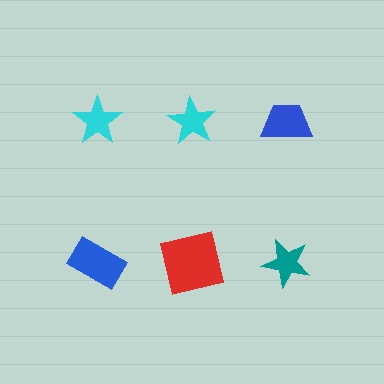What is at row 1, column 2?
A cyan star.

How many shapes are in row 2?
3 shapes.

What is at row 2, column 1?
A blue rectangle.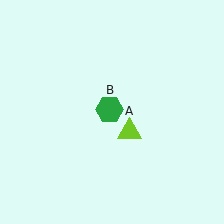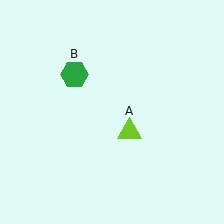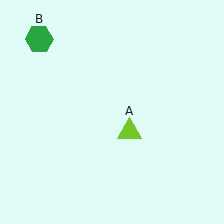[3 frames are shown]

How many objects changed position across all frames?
1 object changed position: green hexagon (object B).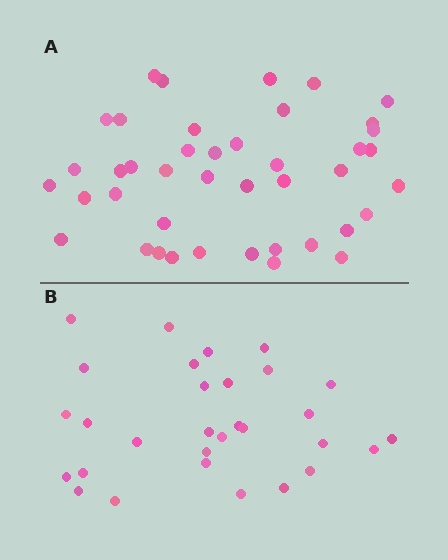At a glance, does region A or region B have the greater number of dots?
Region A (the top region) has more dots.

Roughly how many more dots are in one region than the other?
Region A has roughly 12 or so more dots than region B.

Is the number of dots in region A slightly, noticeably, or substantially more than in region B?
Region A has noticeably more, but not dramatically so. The ratio is roughly 1.4 to 1.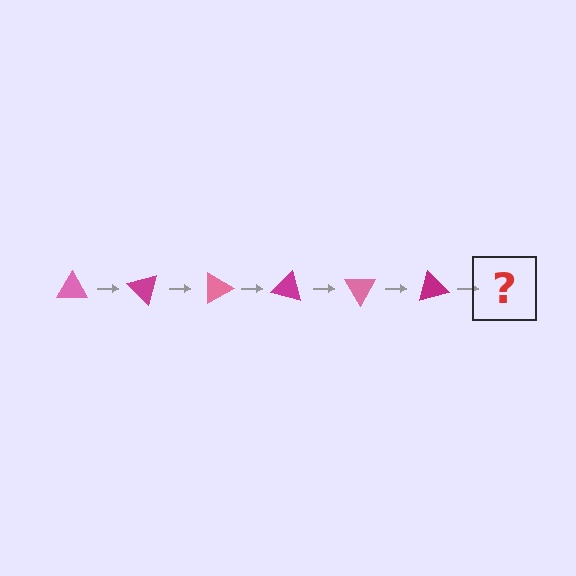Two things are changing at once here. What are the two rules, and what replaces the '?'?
The two rules are that it rotates 45 degrees each step and the color cycles through pink and magenta. The '?' should be a pink triangle, rotated 270 degrees from the start.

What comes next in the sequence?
The next element should be a pink triangle, rotated 270 degrees from the start.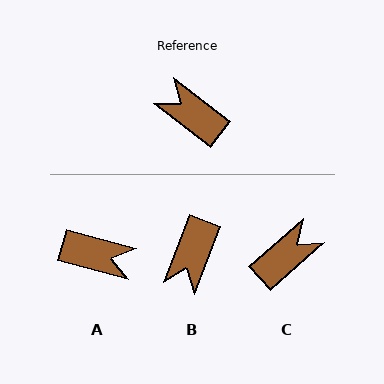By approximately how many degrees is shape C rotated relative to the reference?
Approximately 101 degrees clockwise.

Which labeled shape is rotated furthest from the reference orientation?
A, about 158 degrees away.